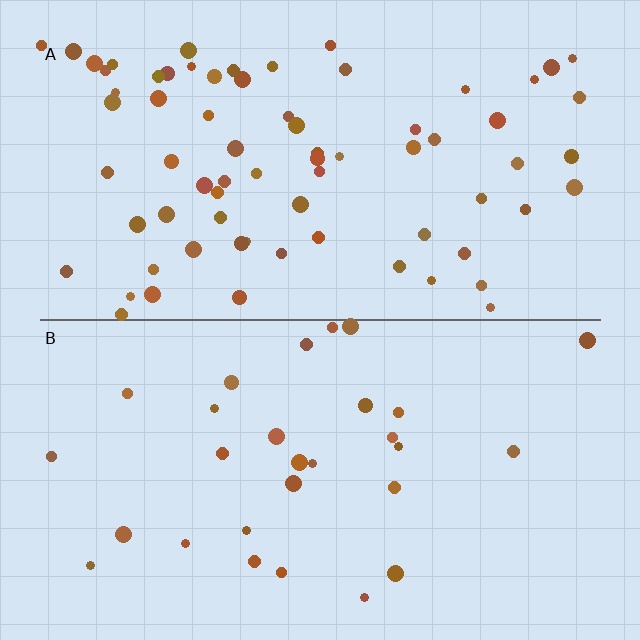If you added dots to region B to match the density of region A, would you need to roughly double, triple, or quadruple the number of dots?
Approximately double.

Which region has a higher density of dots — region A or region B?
A (the top).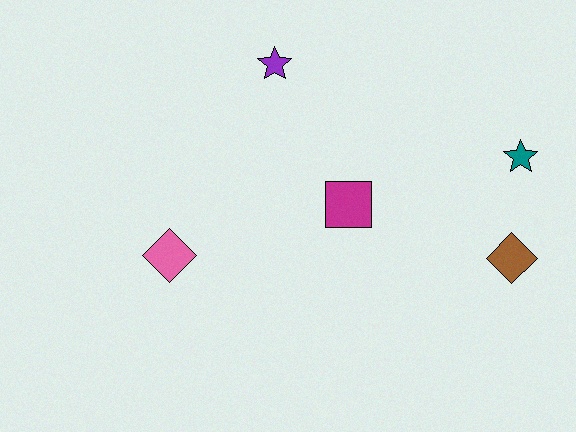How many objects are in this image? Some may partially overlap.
There are 5 objects.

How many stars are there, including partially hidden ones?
There are 2 stars.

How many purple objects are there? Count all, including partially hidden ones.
There is 1 purple object.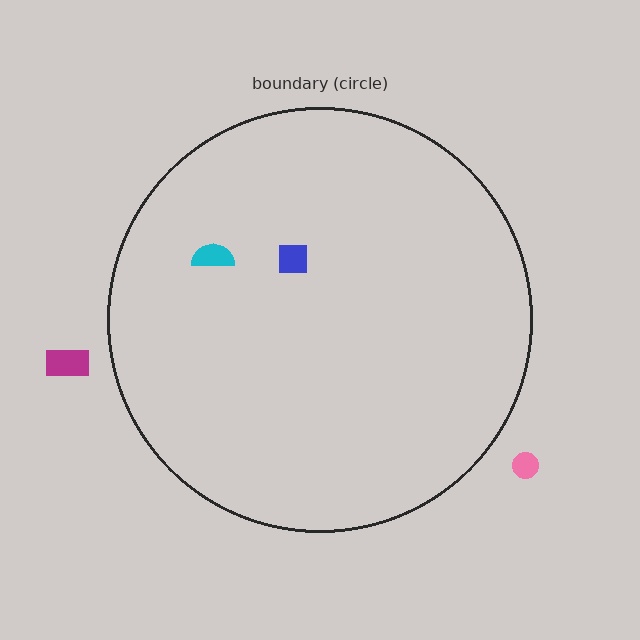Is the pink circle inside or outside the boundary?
Outside.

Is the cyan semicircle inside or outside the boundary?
Inside.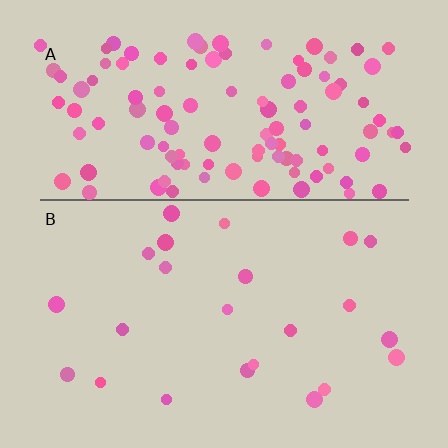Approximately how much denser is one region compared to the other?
Approximately 5.1× — region A over region B.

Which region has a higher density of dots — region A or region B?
A (the top).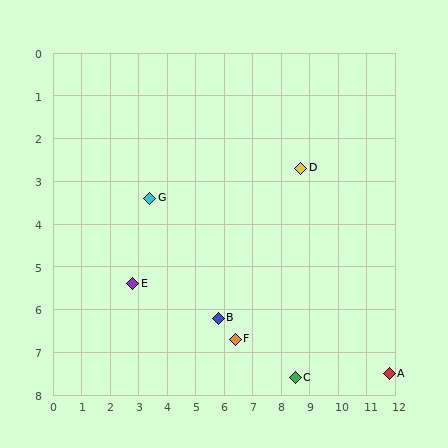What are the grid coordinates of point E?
Point E is at approximately (2.8, 5.4).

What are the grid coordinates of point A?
Point A is at approximately (11.8, 7.5).